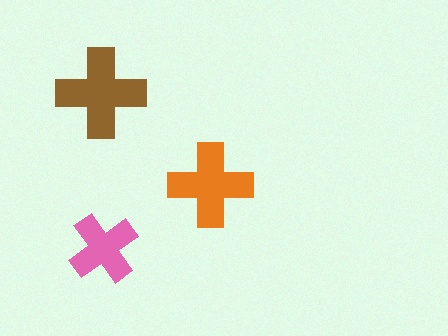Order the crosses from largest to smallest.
the brown one, the orange one, the pink one.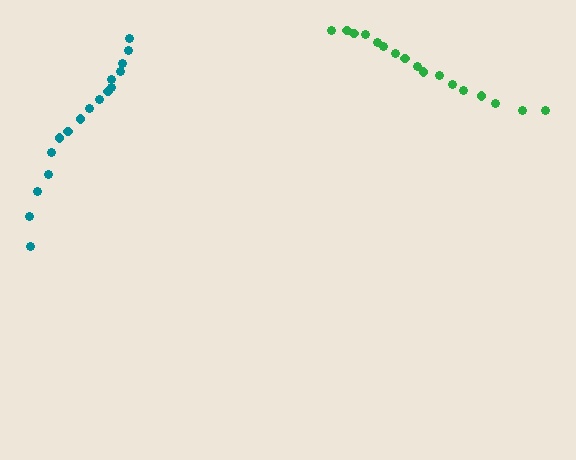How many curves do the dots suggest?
There are 2 distinct paths.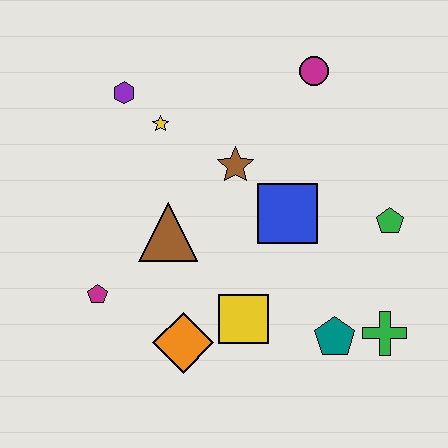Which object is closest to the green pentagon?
The blue square is closest to the green pentagon.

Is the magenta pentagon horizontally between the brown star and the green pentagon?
No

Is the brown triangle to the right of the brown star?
No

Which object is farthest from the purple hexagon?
The green cross is farthest from the purple hexagon.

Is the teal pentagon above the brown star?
No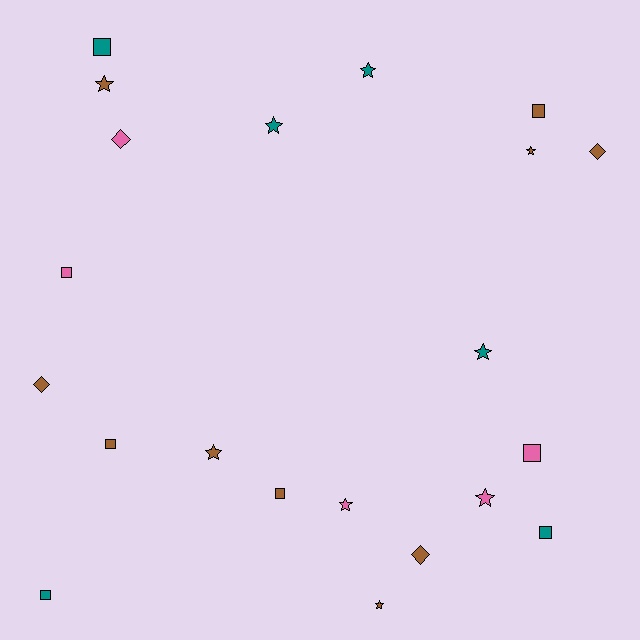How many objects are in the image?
There are 21 objects.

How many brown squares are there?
There are 3 brown squares.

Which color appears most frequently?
Brown, with 10 objects.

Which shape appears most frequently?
Star, with 9 objects.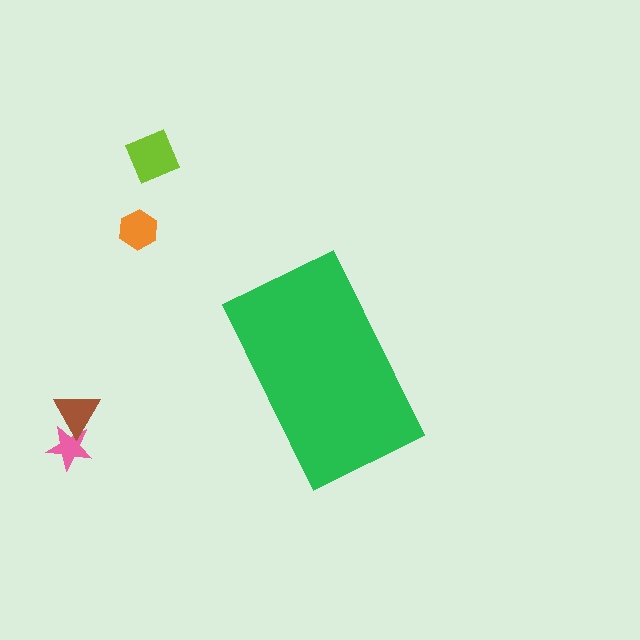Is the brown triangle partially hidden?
No, the brown triangle is fully visible.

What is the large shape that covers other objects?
A green rectangle.